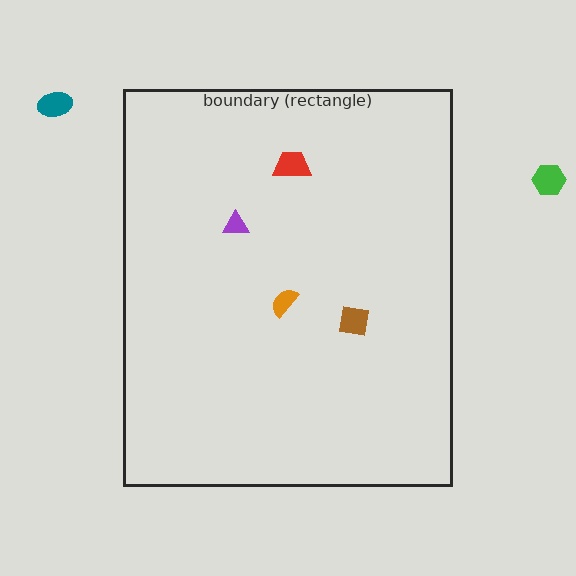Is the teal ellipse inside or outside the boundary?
Outside.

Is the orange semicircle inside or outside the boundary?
Inside.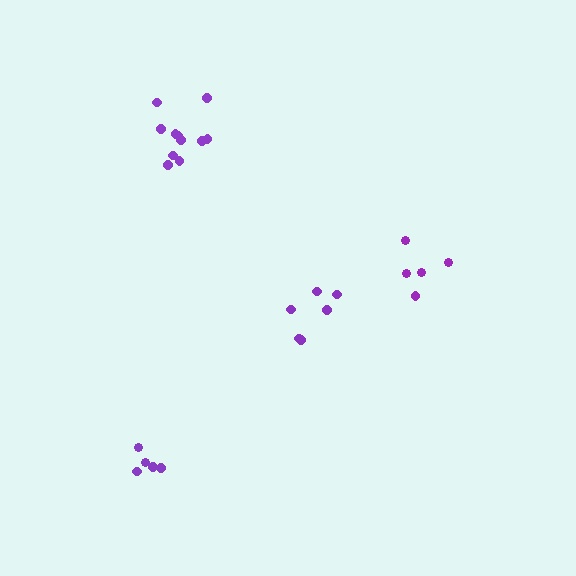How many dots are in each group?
Group 1: 6 dots, Group 2: 11 dots, Group 3: 5 dots, Group 4: 5 dots (27 total).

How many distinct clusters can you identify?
There are 4 distinct clusters.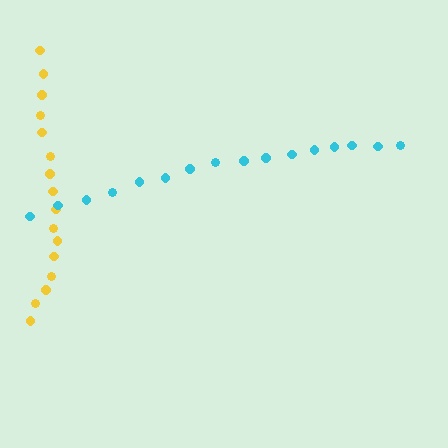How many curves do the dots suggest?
There are 2 distinct paths.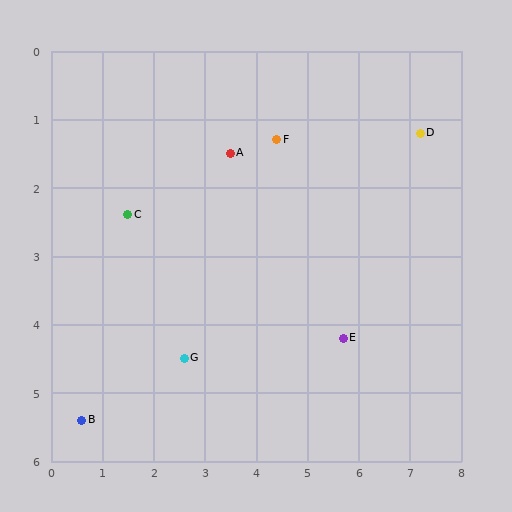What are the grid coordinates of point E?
Point E is at approximately (5.7, 4.2).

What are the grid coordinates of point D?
Point D is at approximately (7.2, 1.2).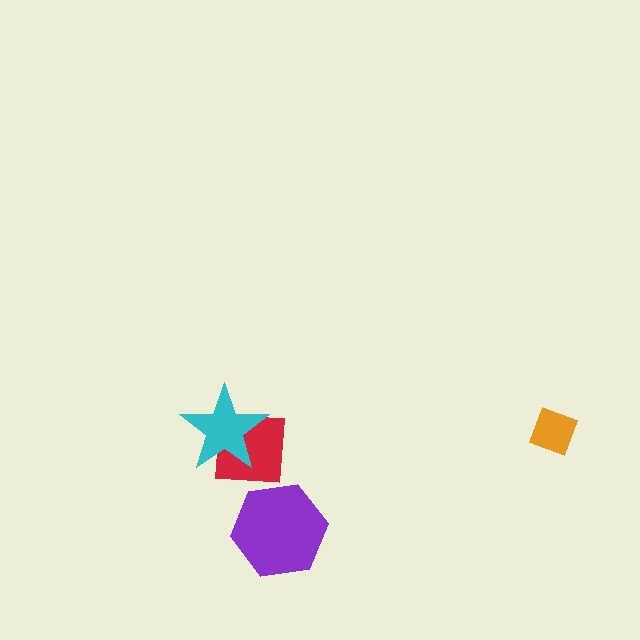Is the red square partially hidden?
Yes, it is partially covered by another shape.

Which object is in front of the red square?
The cyan star is in front of the red square.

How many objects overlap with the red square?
1 object overlaps with the red square.